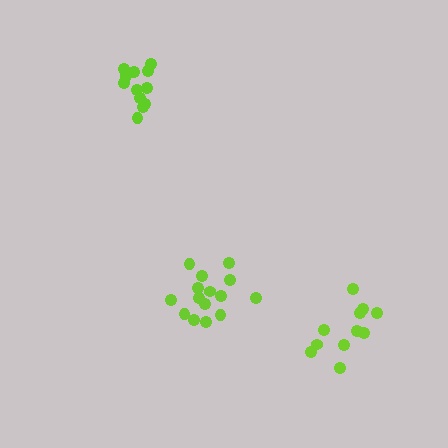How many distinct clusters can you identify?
There are 3 distinct clusters.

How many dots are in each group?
Group 1: 12 dots, Group 2: 11 dots, Group 3: 15 dots (38 total).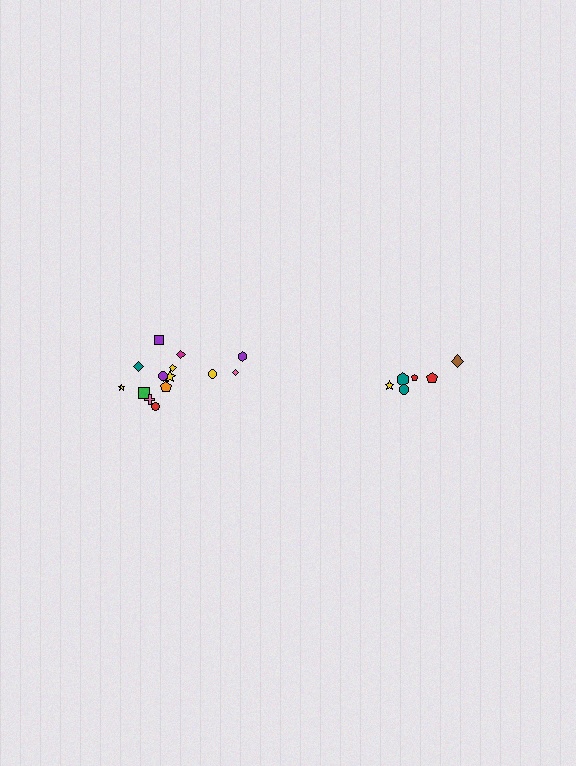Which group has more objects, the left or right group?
The left group.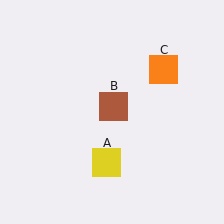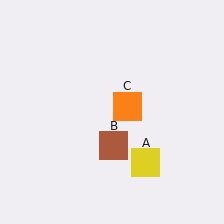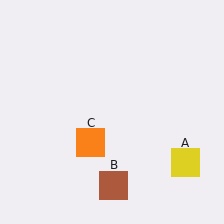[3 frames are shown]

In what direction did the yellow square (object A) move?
The yellow square (object A) moved right.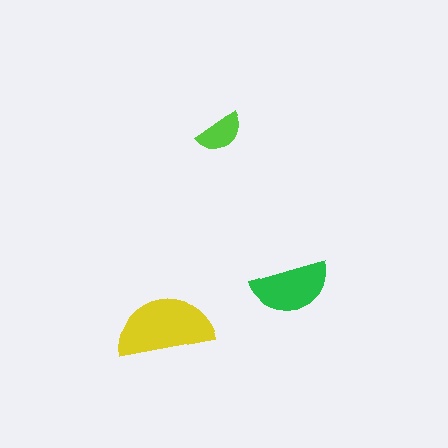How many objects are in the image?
There are 3 objects in the image.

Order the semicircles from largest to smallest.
the yellow one, the green one, the lime one.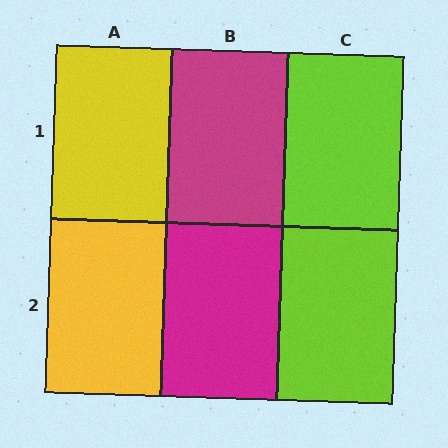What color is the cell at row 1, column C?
Lime.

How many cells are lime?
2 cells are lime.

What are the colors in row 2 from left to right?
Yellow, magenta, lime.